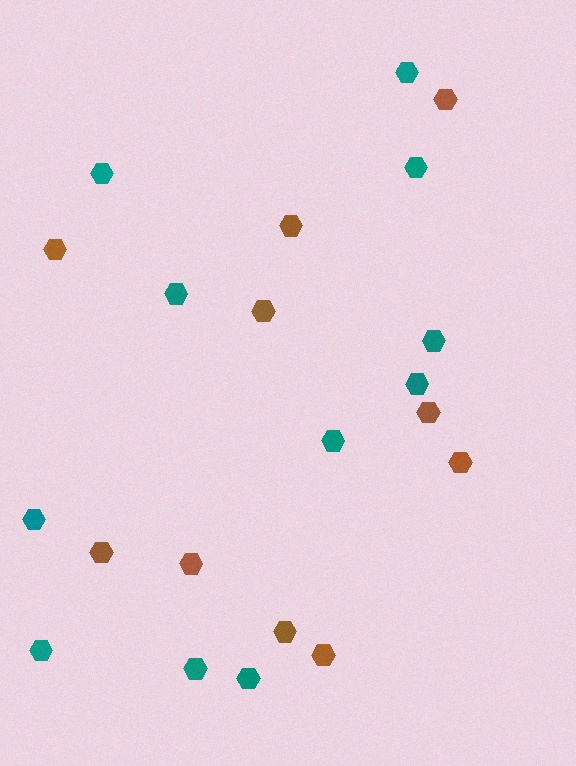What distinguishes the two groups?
There are 2 groups: one group of brown hexagons (10) and one group of teal hexagons (11).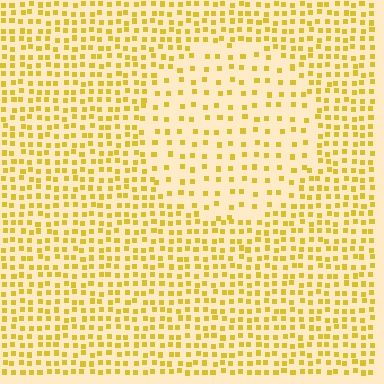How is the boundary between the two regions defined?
The boundary is defined by a change in element density (approximately 2.0x ratio). All elements are the same color, size, and shape.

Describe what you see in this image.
The image contains small yellow elements arranged at two different densities. A circle-shaped region is visible where the elements are less densely packed than the surrounding area.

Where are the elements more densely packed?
The elements are more densely packed outside the circle boundary.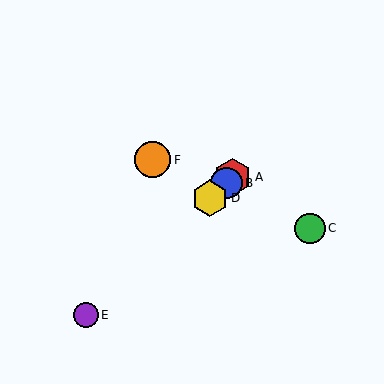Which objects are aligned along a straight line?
Objects A, B, D, E are aligned along a straight line.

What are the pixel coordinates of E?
Object E is at (86, 315).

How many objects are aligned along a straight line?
4 objects (A, B, D, E) are aligned along a straight line.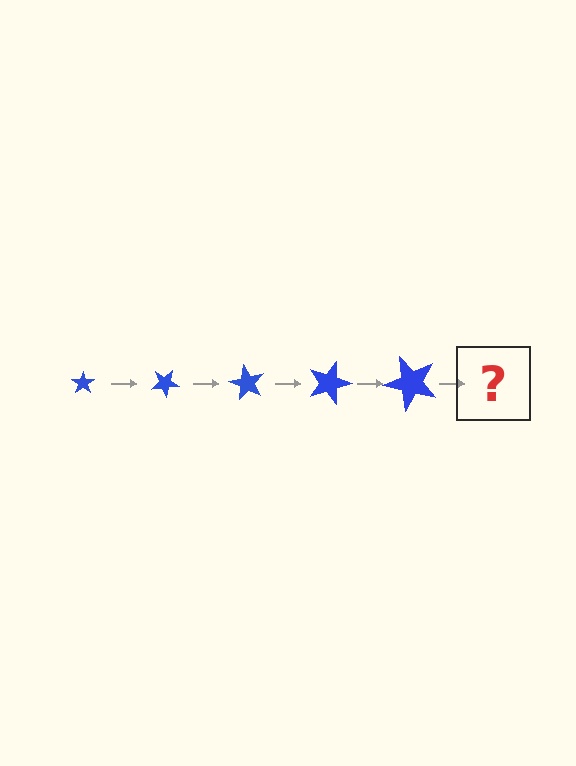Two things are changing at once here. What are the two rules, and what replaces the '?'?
The two rules are that the star grows larger each step and it rotates 30 degrees each step. The '?' should be a star, larger than the previous one and rotated 150 degrees from the start.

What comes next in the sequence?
The next element should be a star, larger than the previous one and rotated 150 degrees from the start.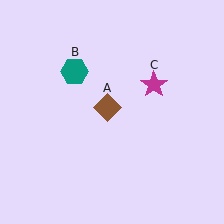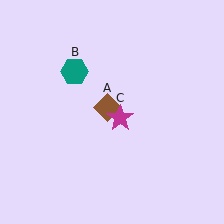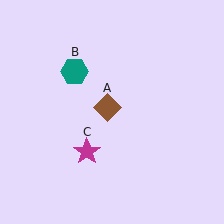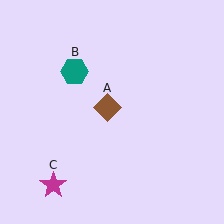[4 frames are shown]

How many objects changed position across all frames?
1 object changed position: magenta star (object C).